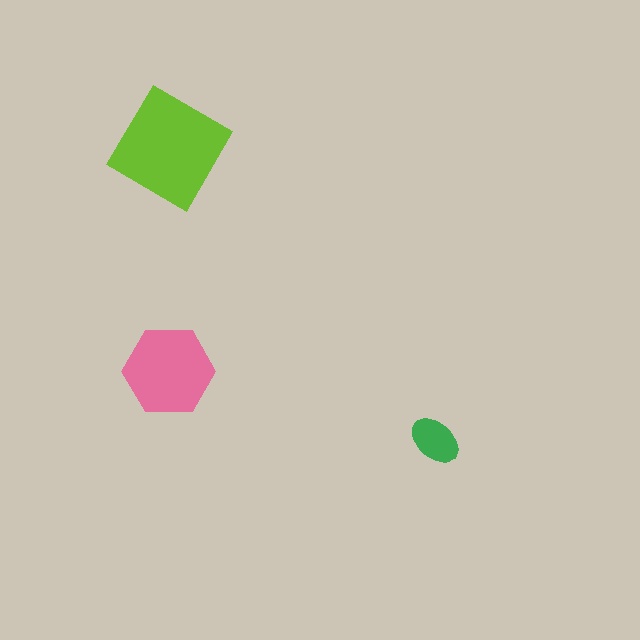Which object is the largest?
The lime diamond.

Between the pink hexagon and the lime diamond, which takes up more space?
The lime diamond.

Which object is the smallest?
The green ellipse.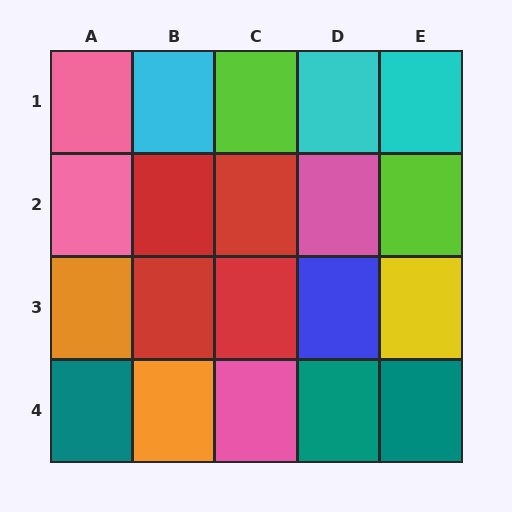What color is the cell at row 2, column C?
Red.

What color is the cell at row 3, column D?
Blue.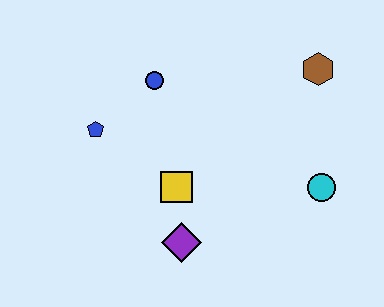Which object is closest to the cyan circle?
The brown hexagon is closest to the cyan circle.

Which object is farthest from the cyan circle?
The blue pentagon is farthest from the cyan circle.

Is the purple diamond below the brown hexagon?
Yes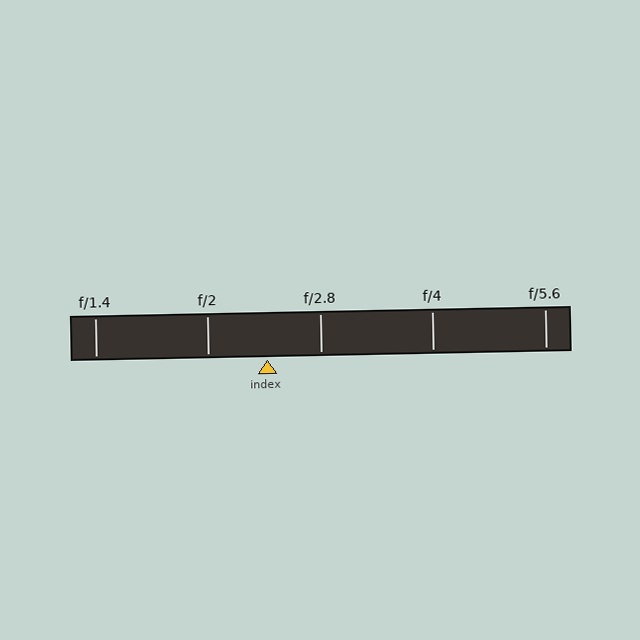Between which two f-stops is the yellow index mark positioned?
The index mark is between f/2 and f/2.8.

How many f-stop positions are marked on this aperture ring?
There are 5 f-stop positions marked.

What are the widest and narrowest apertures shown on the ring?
The widest aperture shown is f/1.4 and the narrowest is f/5.6.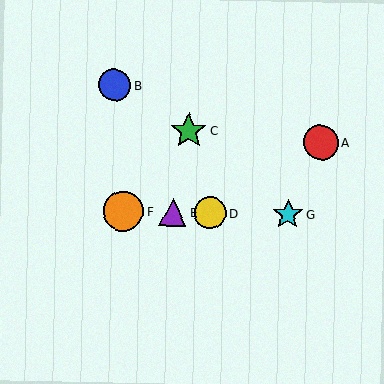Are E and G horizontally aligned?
Yes, both are at y≈212.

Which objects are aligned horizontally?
Objects D, E, F, G are aligned horizontally.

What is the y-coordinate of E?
Object E is at y≈212.